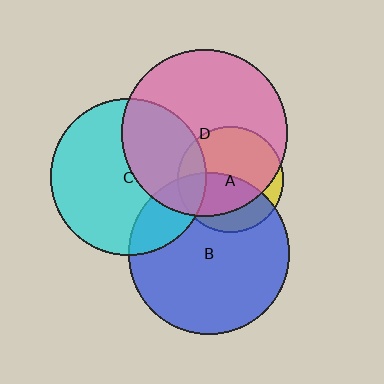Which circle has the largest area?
Circle D (pink).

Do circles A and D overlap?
Yes.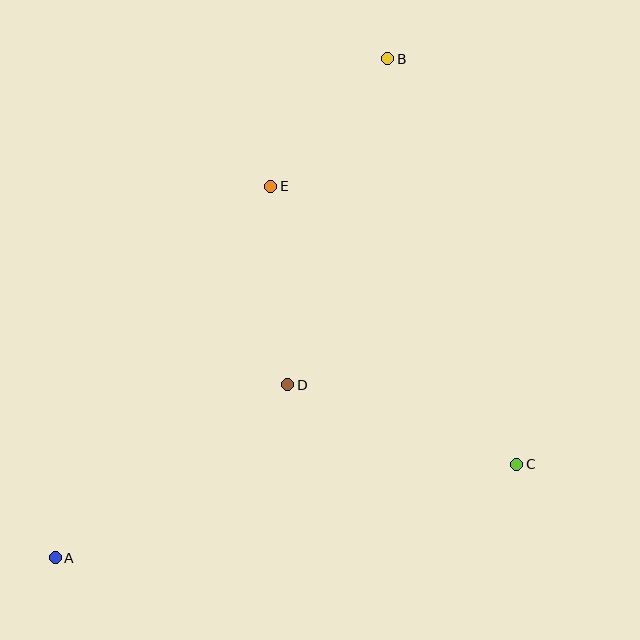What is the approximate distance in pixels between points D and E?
The distance between D and E is approximately 199 pixels.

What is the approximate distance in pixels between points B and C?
The distance between B and C is approximately 425 pixels.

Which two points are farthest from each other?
Points A and B are farthest from each other.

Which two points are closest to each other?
Points B and E are closest to each other.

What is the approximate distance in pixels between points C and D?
The distance between C and D is approximately 242 pixels.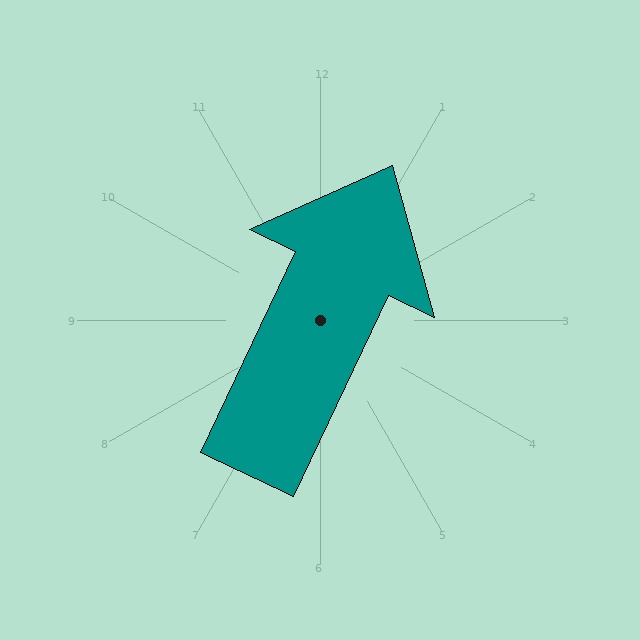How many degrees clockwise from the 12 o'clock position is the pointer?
Approximately 25 degrees.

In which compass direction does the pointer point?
Northeast.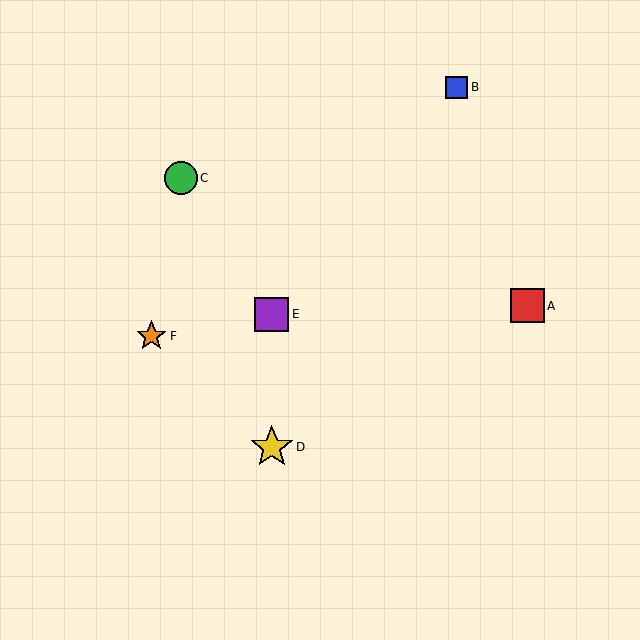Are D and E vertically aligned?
Yes, both are at x≈272.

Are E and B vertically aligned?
No, E is at x≈272 and B is at x≈457.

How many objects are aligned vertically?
2 objects (D, E) are aligned vertically.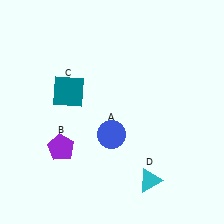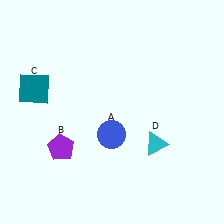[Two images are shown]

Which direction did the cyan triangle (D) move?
The cyan triangle (D) moved up.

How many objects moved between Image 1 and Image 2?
2 objects moved between the two images.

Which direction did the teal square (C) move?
The teal square (C) moved left.